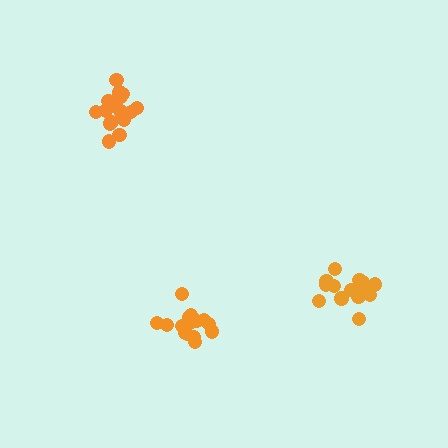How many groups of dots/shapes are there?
There are 3 groups.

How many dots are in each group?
Group 1: 17 dots, Group 2: 15 dots, Group 3: 14 dots (46 total).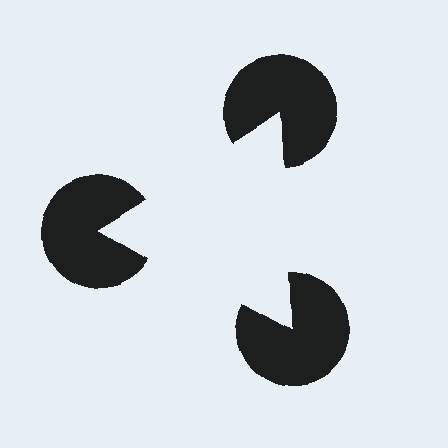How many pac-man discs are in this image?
There are 3 — one at each vertex of the illusory triangle.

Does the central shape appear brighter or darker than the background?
It typically appears slightly brighter than the background, even though no actual brightness change is drawn.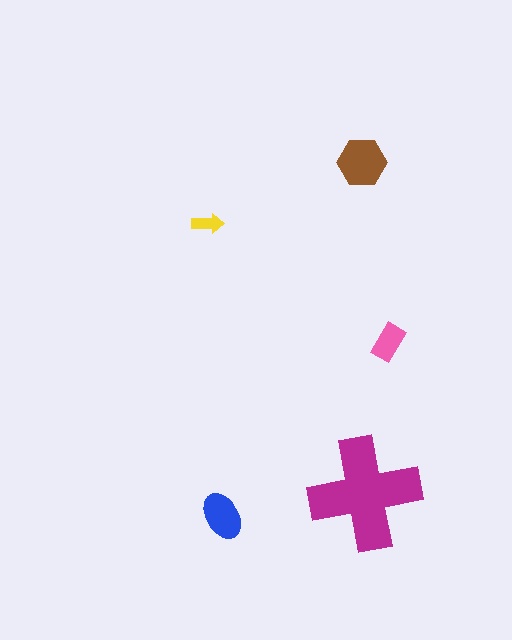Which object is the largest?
The magenta cross.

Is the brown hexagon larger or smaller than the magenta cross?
Smaller.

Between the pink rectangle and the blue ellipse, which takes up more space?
The blue ellipse.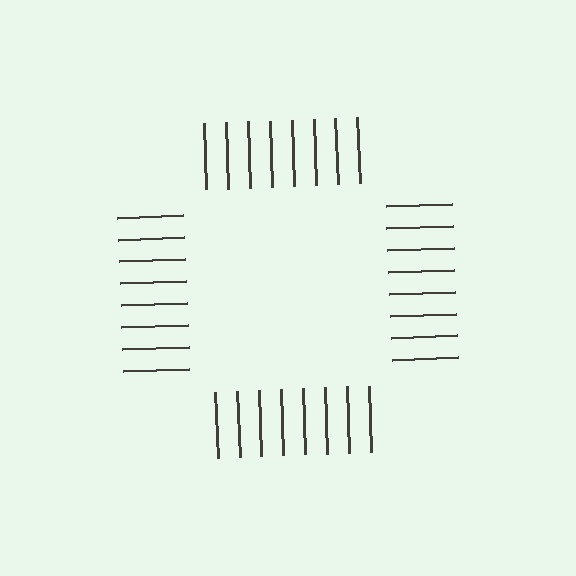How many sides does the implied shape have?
4 sides — the line-ends trace a square.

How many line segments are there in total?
32 — 8 along each of the 4 edges.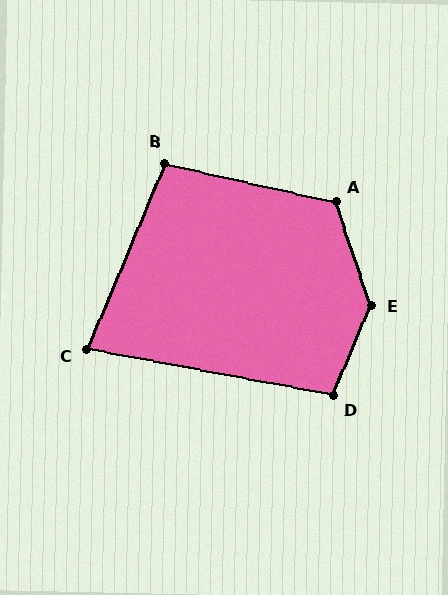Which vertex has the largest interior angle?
E, at approximately 139 degrees.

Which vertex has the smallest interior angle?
C, at approximately 78 degrees.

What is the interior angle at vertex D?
Approximately 102 degrees (obtuse).